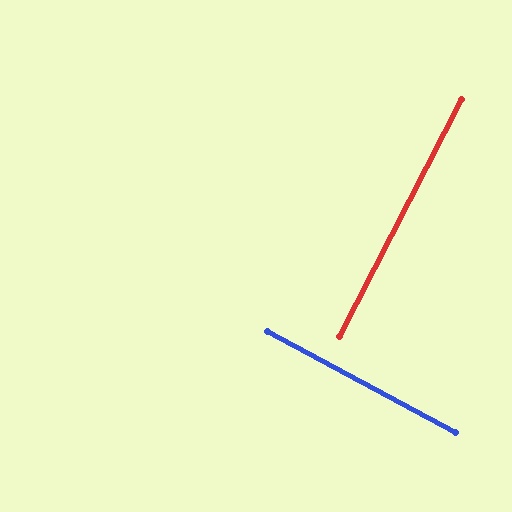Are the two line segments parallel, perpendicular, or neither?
Perpendicular — they meet at approximately 89°.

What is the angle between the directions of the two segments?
Approximately 89 degrees.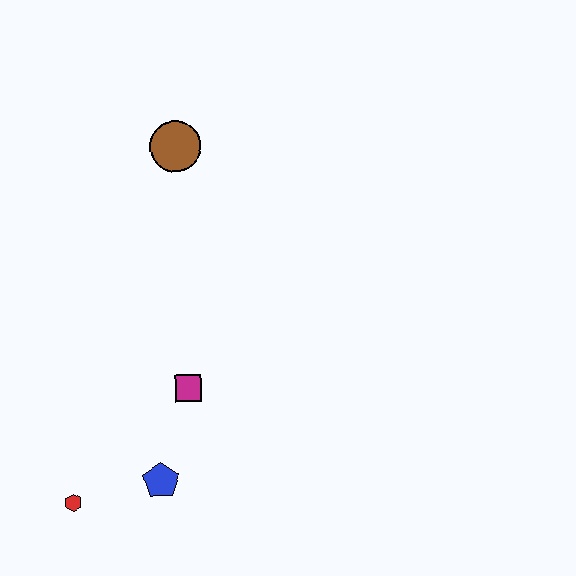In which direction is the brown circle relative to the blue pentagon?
The brown circle is above the blue pentagon.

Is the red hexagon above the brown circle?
No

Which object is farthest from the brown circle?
The red hexagon is farthest from the brown circle.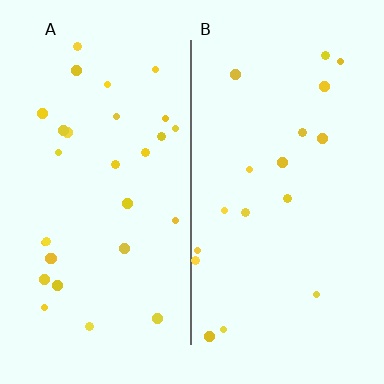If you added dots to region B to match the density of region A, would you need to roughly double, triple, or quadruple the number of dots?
Approximately double.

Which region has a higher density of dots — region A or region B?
A (the left).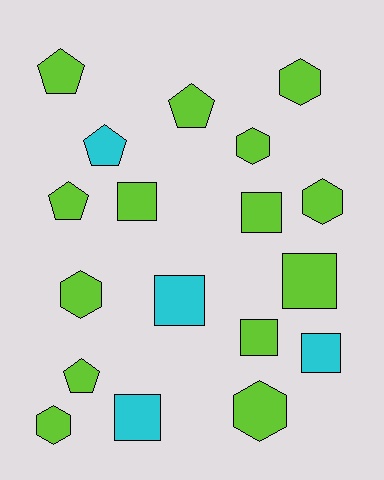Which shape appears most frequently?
Square, with 7 objects.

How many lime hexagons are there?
There are 6 lime hexagons.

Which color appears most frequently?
Lime, with 14 objects.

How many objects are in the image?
There are 18 objects.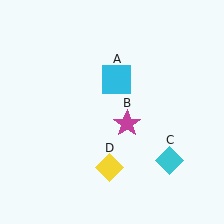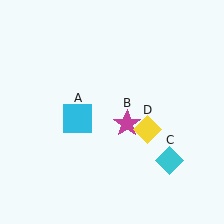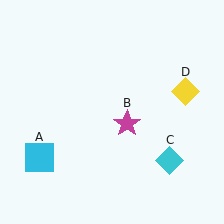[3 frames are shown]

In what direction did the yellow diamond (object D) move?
The yellow diamond (object D) moved up and to the right.